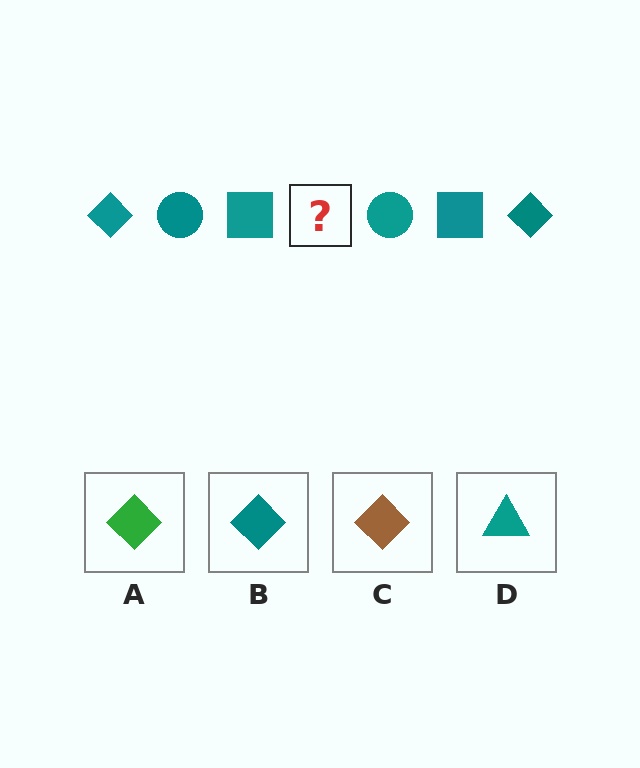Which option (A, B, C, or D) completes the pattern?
B.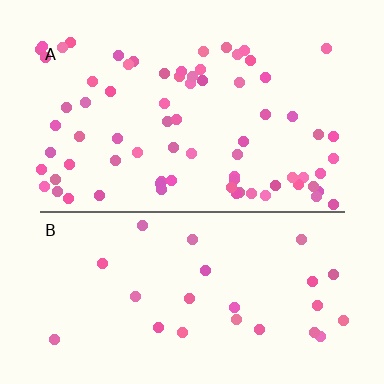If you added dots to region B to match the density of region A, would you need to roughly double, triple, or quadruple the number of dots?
Approximately triple.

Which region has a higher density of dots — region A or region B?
A (the top).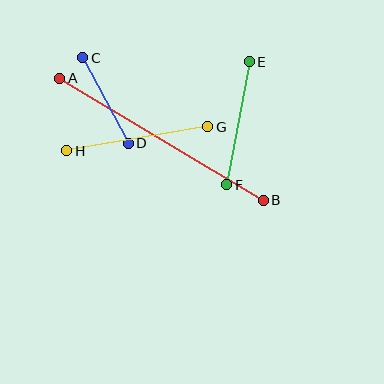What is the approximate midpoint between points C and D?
The midpoint is at approximately (106, 101) pixels.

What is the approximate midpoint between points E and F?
The midpoint is at approximately (238, 123) pixels.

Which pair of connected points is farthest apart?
Points A and B are farthest apart.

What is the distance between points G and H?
The distance is approximately 143 pixels.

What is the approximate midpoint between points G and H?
The midpoint is at approximately (137, 139) pixels.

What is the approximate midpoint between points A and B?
The midpoint is at approximately (161, 139) pixels.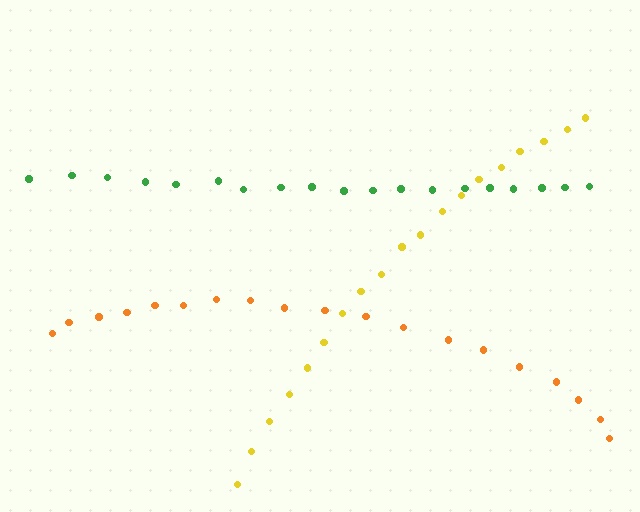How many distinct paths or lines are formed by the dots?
There are 3 distinct paths.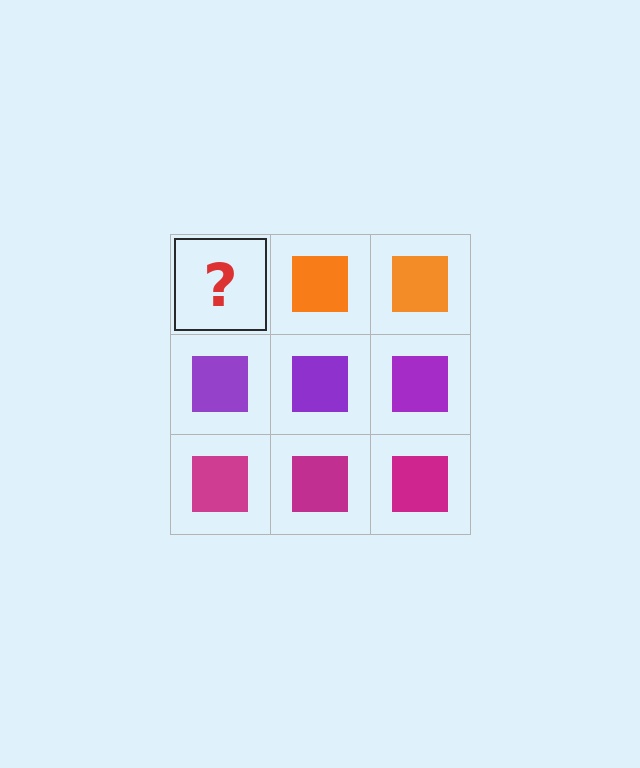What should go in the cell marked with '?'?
The missing cell should contain an orange square.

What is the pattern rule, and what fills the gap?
The rule is that each row has a consistent color. The gap should be filled with an orange square.